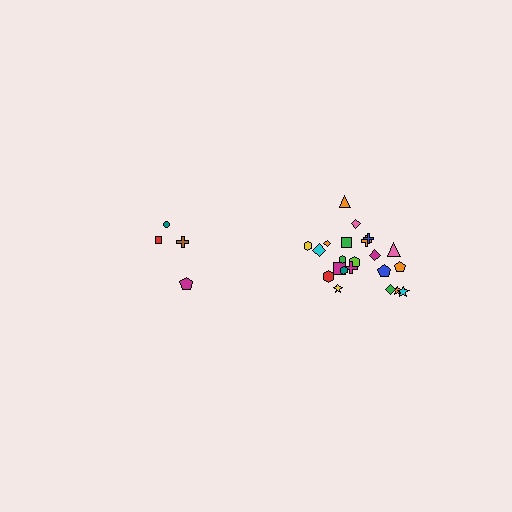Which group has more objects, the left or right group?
The right group.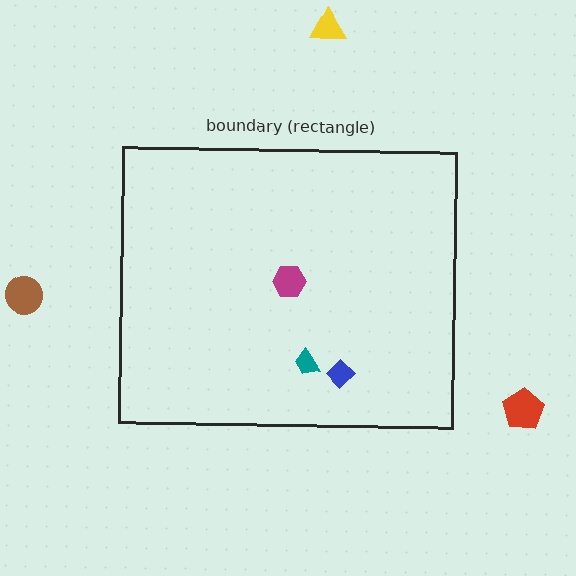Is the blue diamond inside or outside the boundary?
Inside.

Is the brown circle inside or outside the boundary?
Outside.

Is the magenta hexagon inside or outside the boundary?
Inside.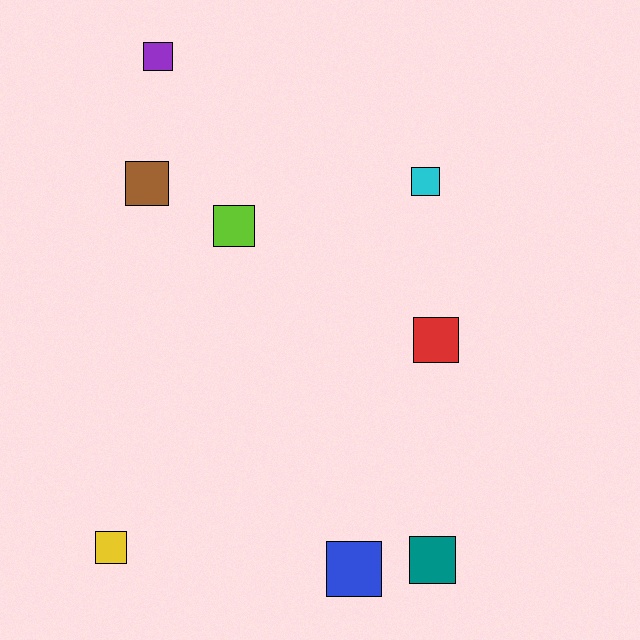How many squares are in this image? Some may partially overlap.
There are 8 squares.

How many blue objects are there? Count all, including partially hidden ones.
There is 1 blue object.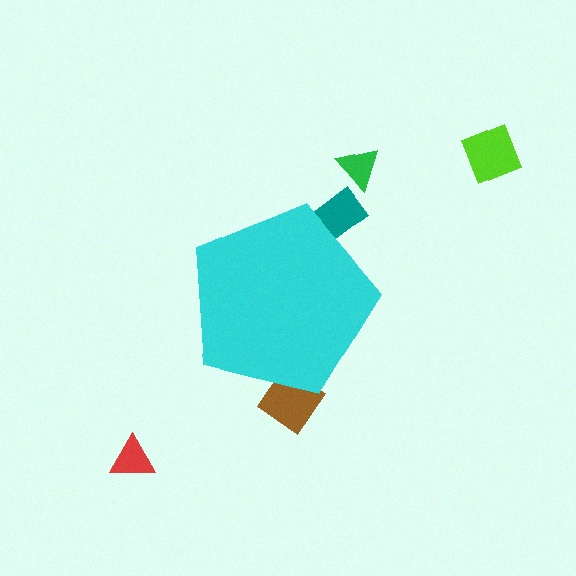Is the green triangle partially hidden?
No, the green triangle is fully visible.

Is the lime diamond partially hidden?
No, the lime diamond is fully visible.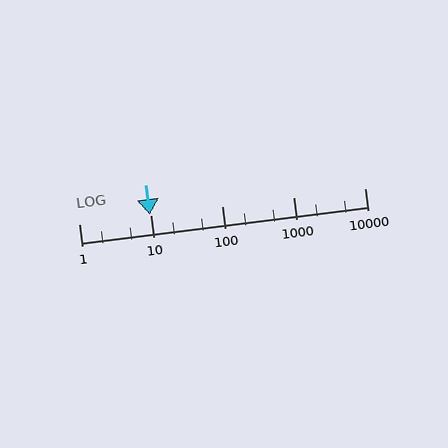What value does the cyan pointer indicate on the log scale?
The pointer indicates approximately 9.8.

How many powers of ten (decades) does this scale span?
The scale spans 4 decades, from 1 to 10000.